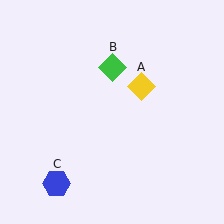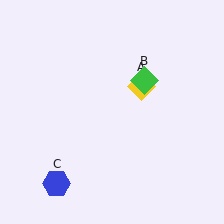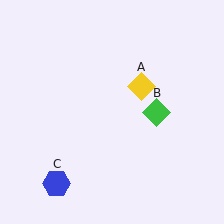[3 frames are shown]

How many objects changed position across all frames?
1 object changed position: green diamond (object B).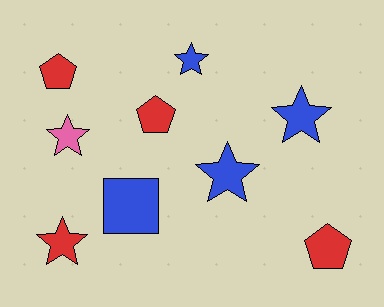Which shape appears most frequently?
Star, with 5 objects.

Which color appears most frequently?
Blue, with 4 objects.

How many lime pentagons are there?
There are no lime pentagons.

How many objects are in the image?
There are 9 objects.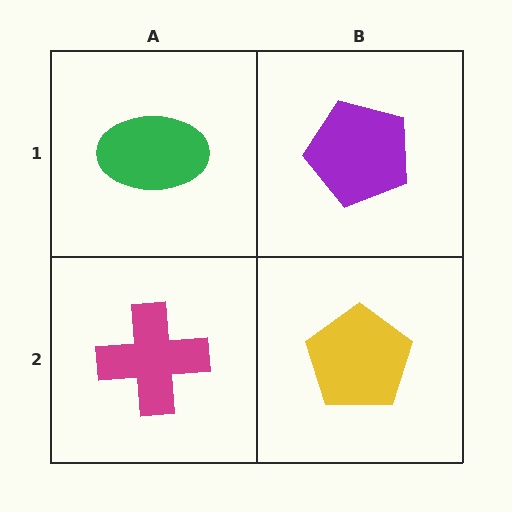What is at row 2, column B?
A yellow pentagon.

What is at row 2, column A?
A magenta cross.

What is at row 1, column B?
A purple pentagon.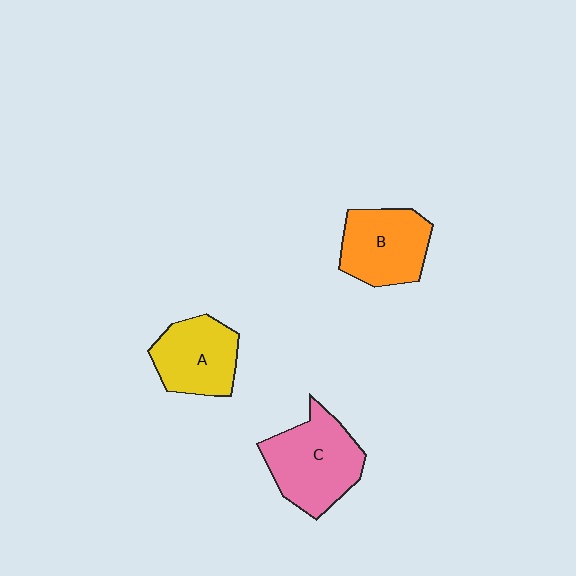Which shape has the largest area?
Shape C (pink).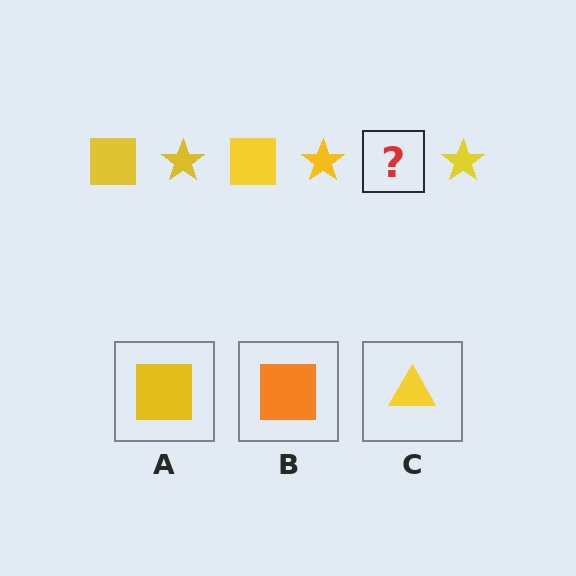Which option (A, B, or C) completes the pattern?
A.